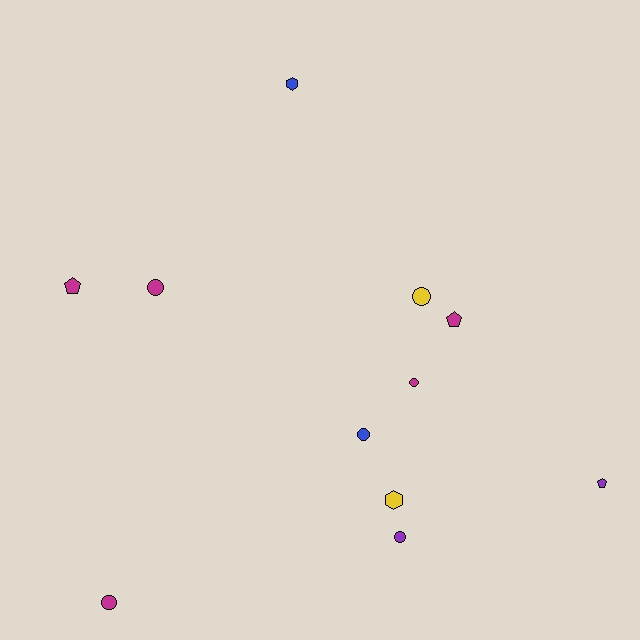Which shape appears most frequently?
Circle, with 6 objects.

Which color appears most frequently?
Magenta, with 5 objects.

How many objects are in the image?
There are 11 objects.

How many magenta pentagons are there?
There are 2 magenta pentagons.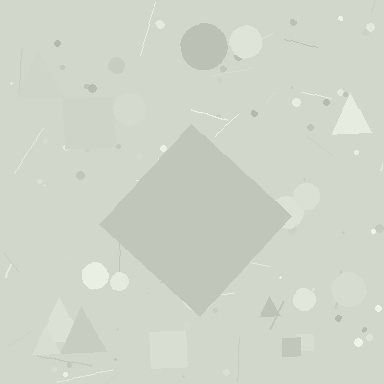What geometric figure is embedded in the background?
A diamond is embedded in the background.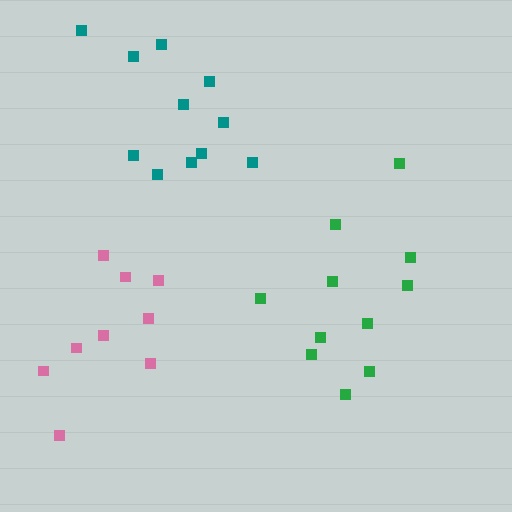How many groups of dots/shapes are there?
There are 3 groups.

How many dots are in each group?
Group 1: 11 dots, Group 2: 9 dots, Group 3: 11 dots (31 total).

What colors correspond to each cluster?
The clusters are colored: green, pink, teal.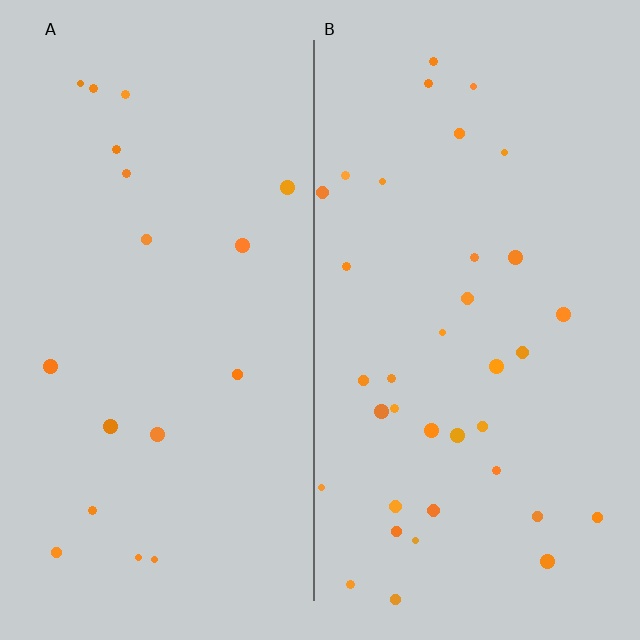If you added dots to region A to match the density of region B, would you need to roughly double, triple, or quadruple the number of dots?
Approximately double.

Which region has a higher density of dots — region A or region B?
B (the right).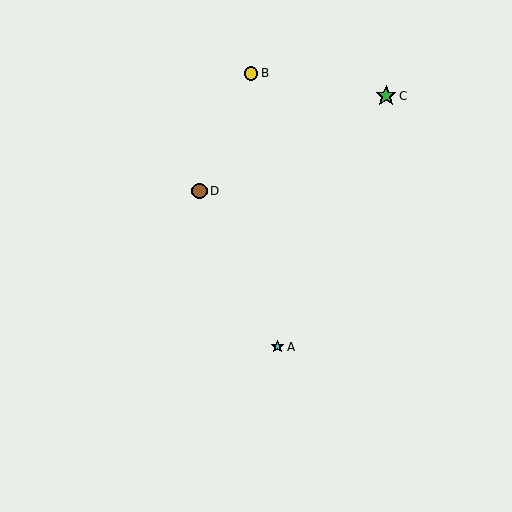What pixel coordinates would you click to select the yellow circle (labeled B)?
Click at (251, 73) to select the yellow circle B.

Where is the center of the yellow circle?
The center of the yellow circle is at (251, 73).